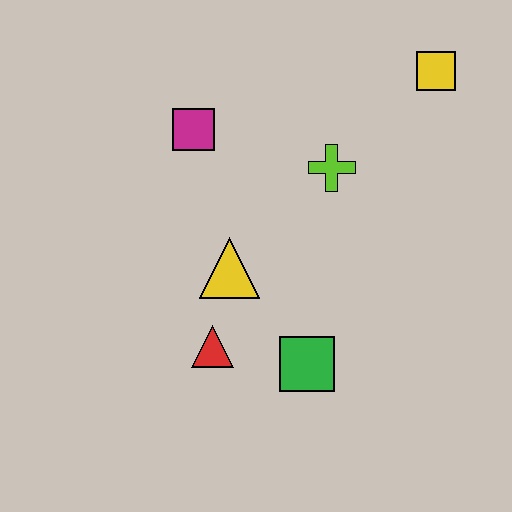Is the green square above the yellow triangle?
No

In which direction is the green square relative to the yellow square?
The green square is below the yellow square.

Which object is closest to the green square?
The red triangle is closest to the green square.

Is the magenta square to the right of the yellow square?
No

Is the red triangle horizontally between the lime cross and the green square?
No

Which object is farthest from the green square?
The yellow square is farthest from the green square.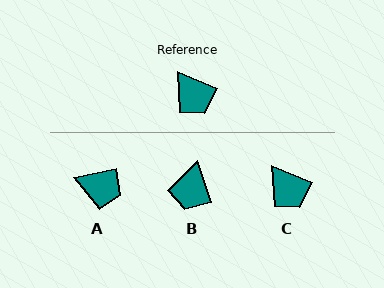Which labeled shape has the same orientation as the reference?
C.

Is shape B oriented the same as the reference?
No, it is off by about 48 degrees.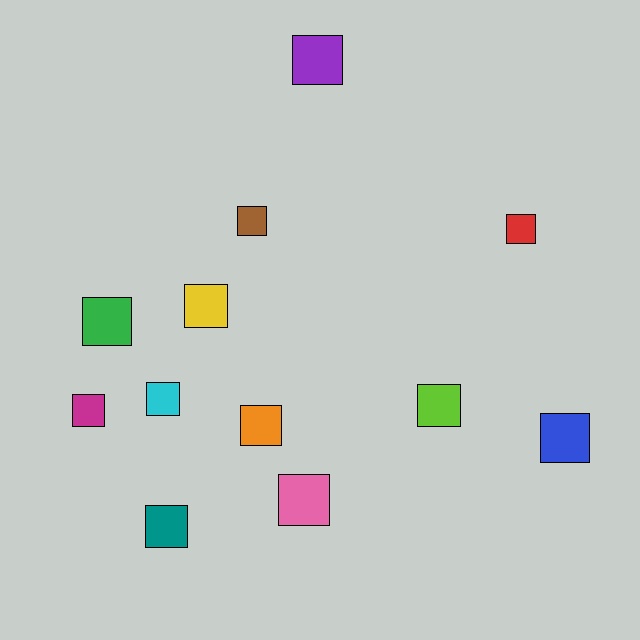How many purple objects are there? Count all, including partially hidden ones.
There is 1 purple object.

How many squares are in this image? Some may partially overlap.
There are 12 squares.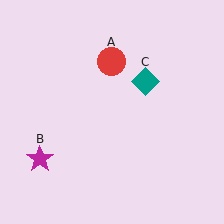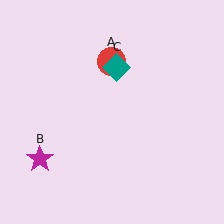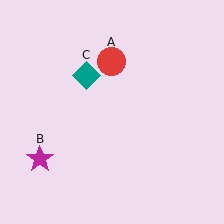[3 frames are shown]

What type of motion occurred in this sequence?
The teal diamond (object C) rotated counterclockwise around the center of the scene.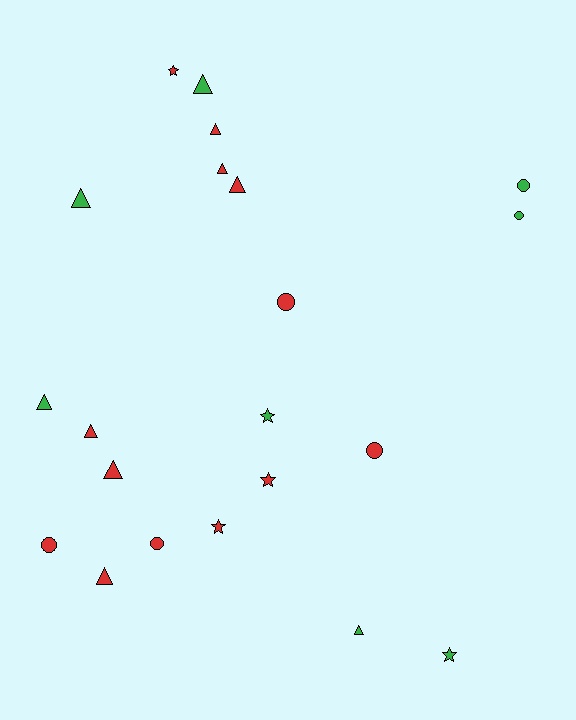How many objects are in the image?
There are 21 objects.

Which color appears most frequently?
Red, with 13 objects.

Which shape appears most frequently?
Triangle, with 10 objects.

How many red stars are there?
There are 3 red stars.